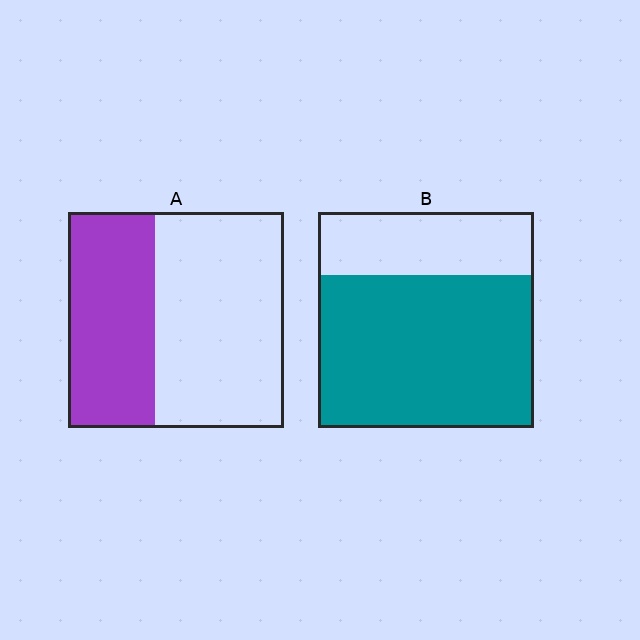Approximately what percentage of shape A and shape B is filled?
A is approximately 40% and B is approximately 70%.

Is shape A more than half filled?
No.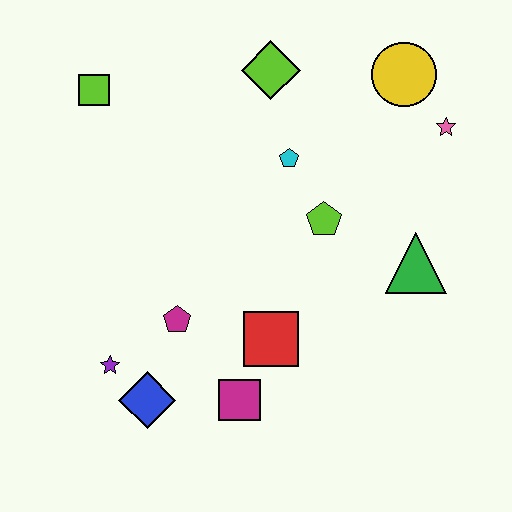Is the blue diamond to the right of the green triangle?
No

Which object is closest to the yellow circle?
The pink star is closest to the yellow circle.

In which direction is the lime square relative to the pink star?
The lime square is to the left of the pink star.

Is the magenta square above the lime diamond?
No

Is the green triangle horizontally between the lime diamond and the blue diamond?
No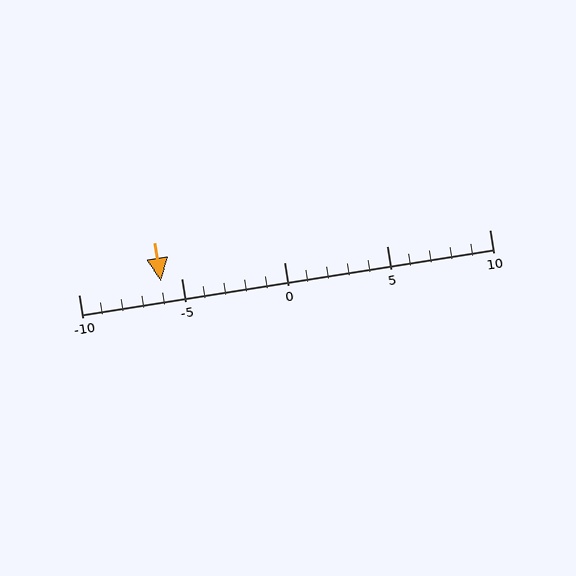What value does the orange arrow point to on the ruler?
The orange arrow points to approximately -6.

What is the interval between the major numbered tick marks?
The major tick marks are spaced 5 units apart.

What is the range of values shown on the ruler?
The ruler shows values from -10 to 10.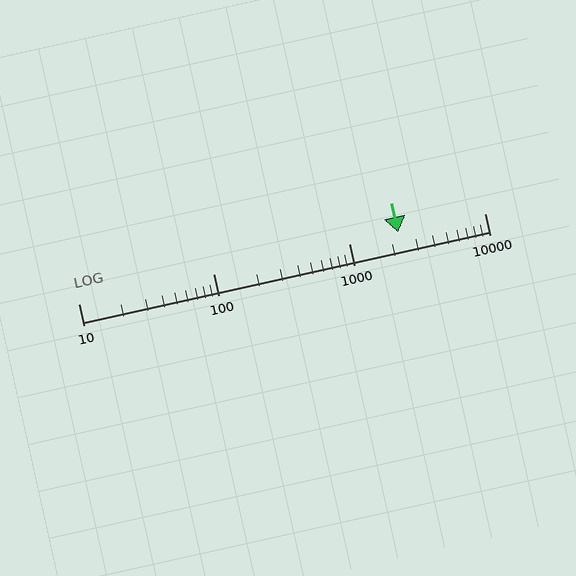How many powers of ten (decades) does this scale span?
The scale spans 3 decades, from 10 to 10000.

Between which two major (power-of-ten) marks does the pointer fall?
The pointer is between 1000 and 10000.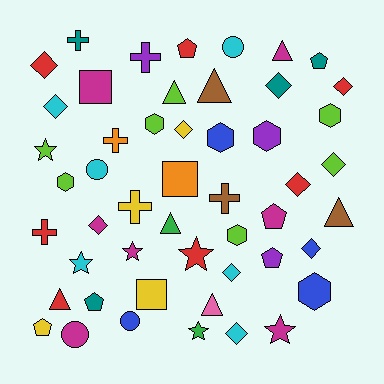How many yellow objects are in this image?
There are 4 yellow objects.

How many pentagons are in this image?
There are 6 pentagons.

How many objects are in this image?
There are 50 objects.